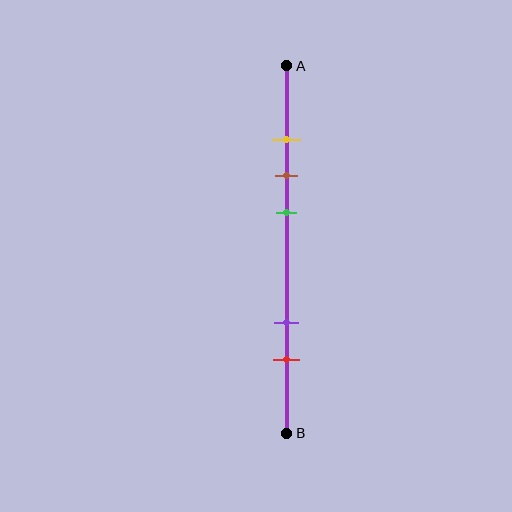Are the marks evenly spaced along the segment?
No, the marks are not evenly spaced.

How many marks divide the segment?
There are 5 marks dividing the segment.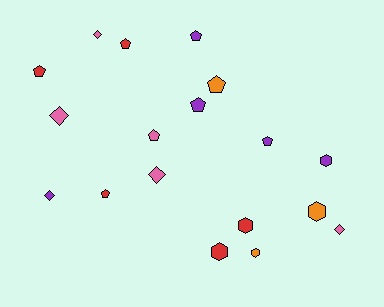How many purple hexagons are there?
There is 1 purple hexagon.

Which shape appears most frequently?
Pentagon, with 8 objects.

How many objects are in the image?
There are 18 objects.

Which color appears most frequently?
Pink, with 5 objects.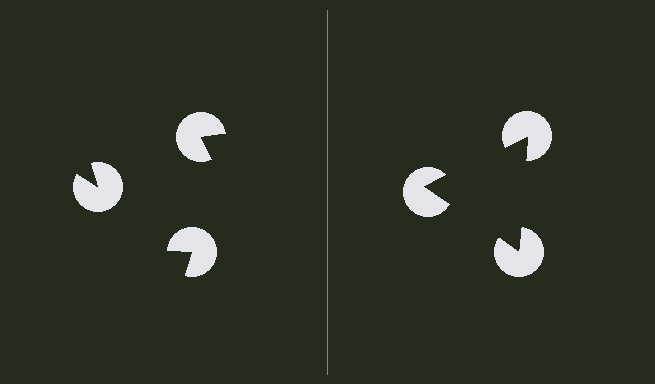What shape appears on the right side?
An illusory triangle.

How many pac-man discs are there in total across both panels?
6 — 3 on each side.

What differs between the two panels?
The pac-man discs are positioned identically on both sides; only the wedge orientations differ. On the right they align to a triangle; on the left they are misaligned.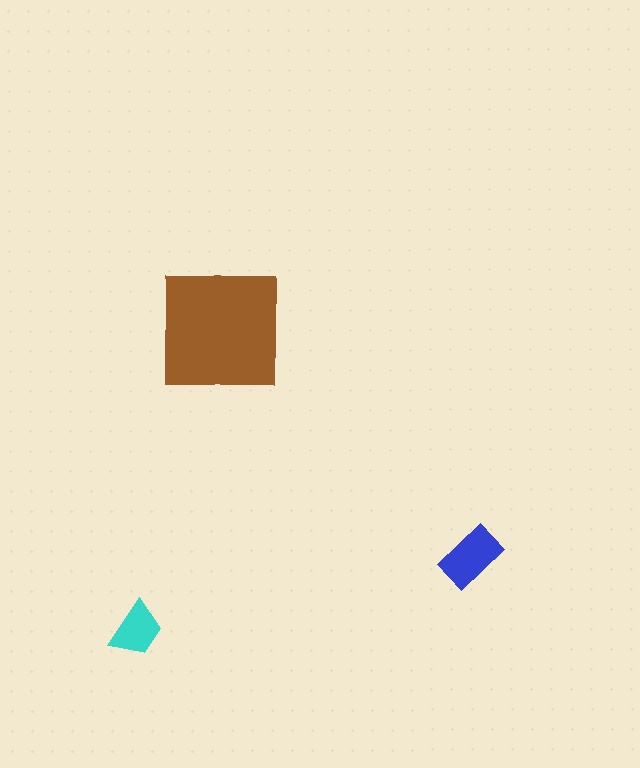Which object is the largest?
The brown square.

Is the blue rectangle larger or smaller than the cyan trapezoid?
Larger.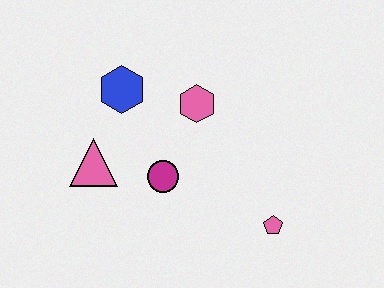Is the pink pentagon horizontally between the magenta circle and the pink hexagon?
No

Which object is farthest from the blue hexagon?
The pink pentagon is farthest from the blue hexagon.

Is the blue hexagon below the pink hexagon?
No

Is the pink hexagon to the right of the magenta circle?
Yes